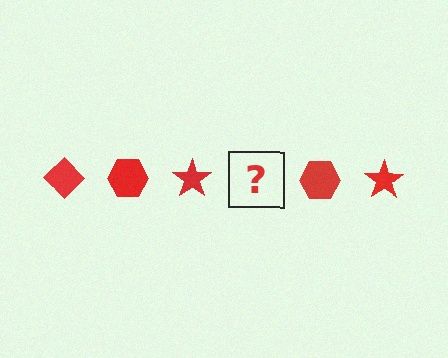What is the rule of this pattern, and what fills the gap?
The rule is that the pattern cycles through diamond, hexagon, star shapes in red. The gap should be filled with a red diamond.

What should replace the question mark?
The question mark should be replaced with a red diamond.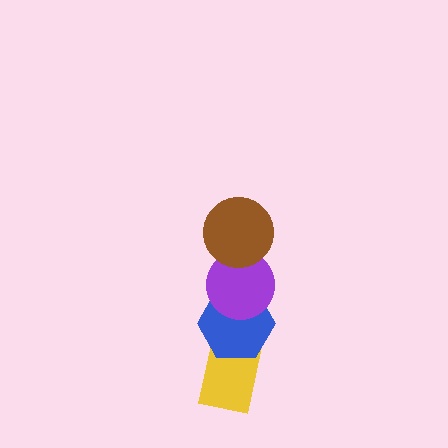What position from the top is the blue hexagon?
The blue hexagon is 3rd from the top.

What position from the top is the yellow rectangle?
The yellow rectangle is 4th from the top.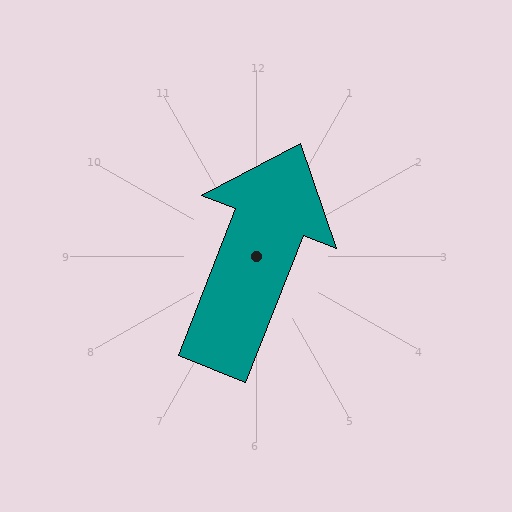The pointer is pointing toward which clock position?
Roughly 1 o'clock.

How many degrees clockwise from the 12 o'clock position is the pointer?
Approximately 21 degrees.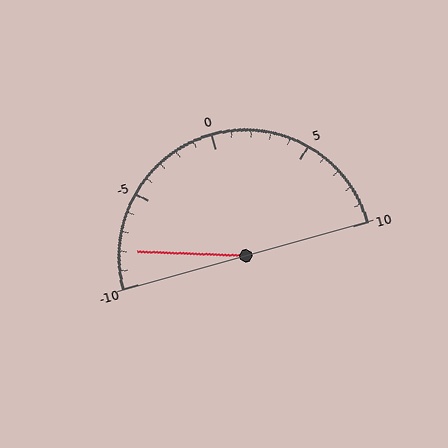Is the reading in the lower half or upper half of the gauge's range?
The reading is in the lower half of the range (-10 to 10).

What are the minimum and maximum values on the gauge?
The gauge ranges from -10 to 10.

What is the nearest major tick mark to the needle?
The nearest major tick mark is -10.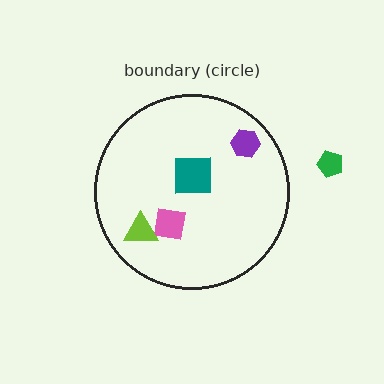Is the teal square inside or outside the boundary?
Inside.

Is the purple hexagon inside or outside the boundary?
Inside.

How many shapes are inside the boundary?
4 inside, 1 outside.